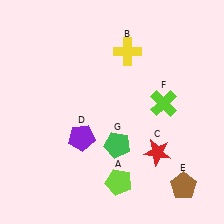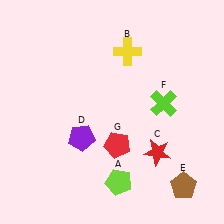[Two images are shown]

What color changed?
The pentagon (G) changed from green in Image 1 to red in Image 2.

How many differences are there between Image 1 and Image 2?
There is 1 difference between the two images.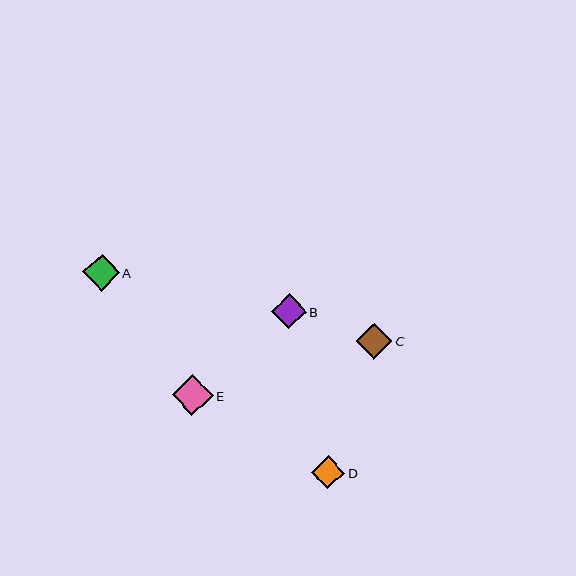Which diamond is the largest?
Diamond E is the largest with a size of approximately 41 pixels.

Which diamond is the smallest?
Diamond D is the smallest with a size of approximately 33 pixels.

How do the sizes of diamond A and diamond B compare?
Diamond A and diamond B are approximately the same size.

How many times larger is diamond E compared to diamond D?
Diamond E is approximately 1.2 times the size of diamond D.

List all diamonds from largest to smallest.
From largest to smallest: E, A, C, B, D.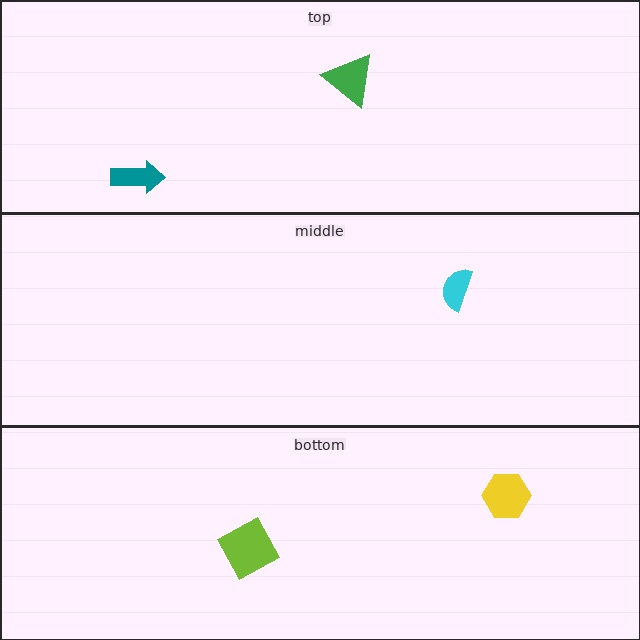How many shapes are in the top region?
2.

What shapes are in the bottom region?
The lime diamond, the yellow hexagon.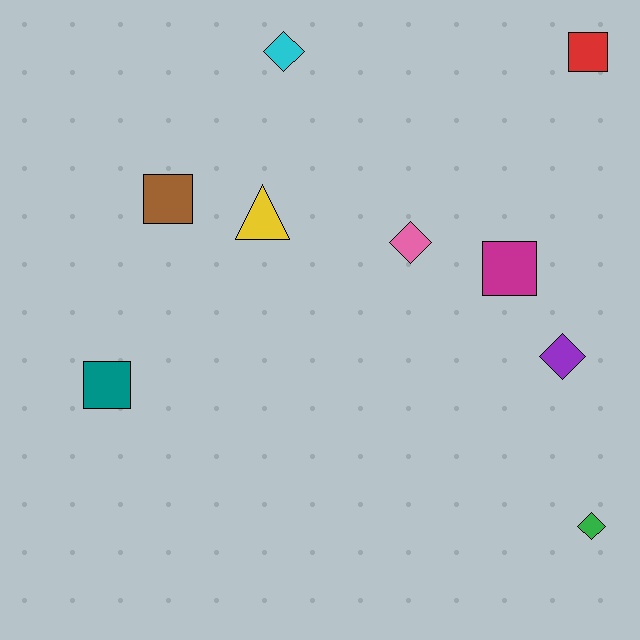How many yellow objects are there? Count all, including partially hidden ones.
There is 1 yellow object.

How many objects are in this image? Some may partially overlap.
There are 9 objects.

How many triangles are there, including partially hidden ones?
There is 1 triangle.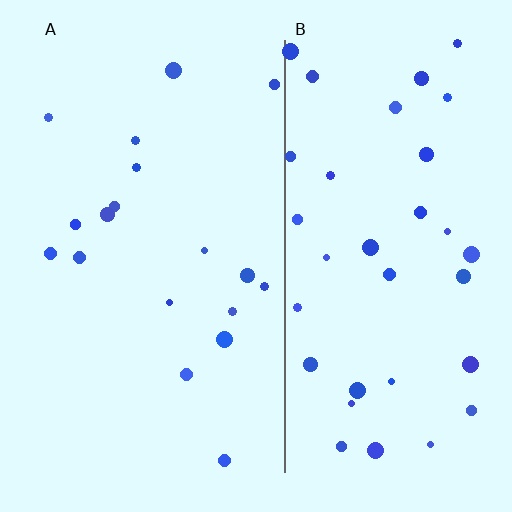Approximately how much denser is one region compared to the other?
Approximately 2.0× — region B over region A.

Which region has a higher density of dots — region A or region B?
B (the right).